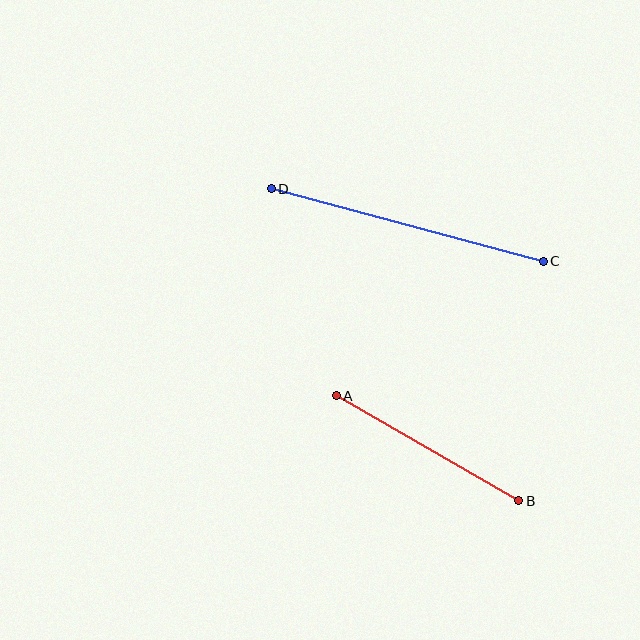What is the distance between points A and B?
The distance is approximately 211 pixels.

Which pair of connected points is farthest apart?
Points C and D are farthest apart.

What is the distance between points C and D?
The distance is approximately 281 pixels.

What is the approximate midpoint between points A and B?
The midpoint is at approximately (427, 448) pixels.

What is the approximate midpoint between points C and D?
The midpoint is at approximately (407, 225) pixels.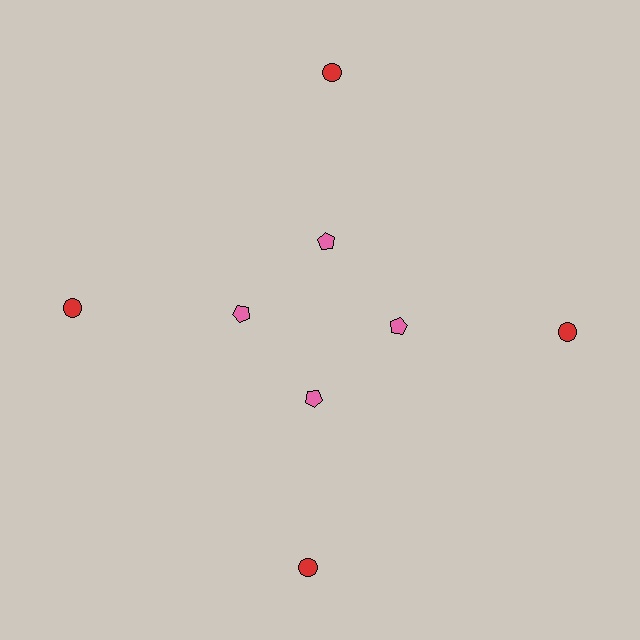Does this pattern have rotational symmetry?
Yes, this pattern has 4-fold rotational symmetry. It looks the same after rotating 90 degrees around the center.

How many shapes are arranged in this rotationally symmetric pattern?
There are 8 shapes, arranged in 4 groups of 2.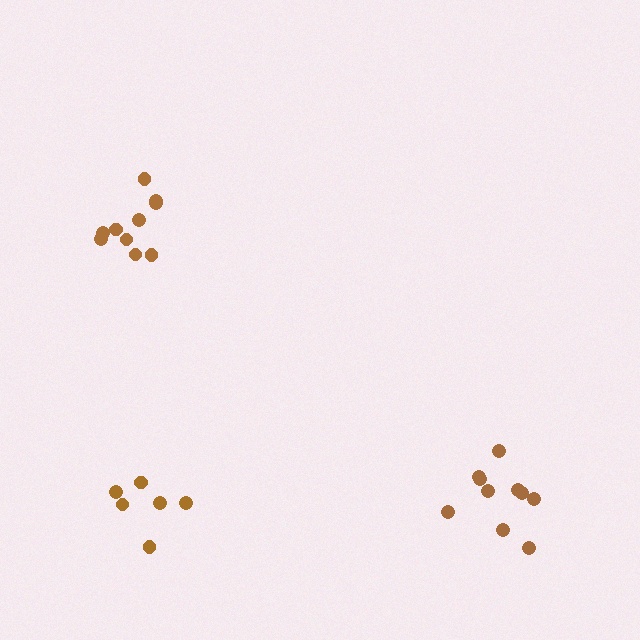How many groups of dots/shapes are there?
There are 3 groups.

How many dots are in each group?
Group 1: 10 dots, Group 2: 6 dots, Group 3: 10 dots (26 total).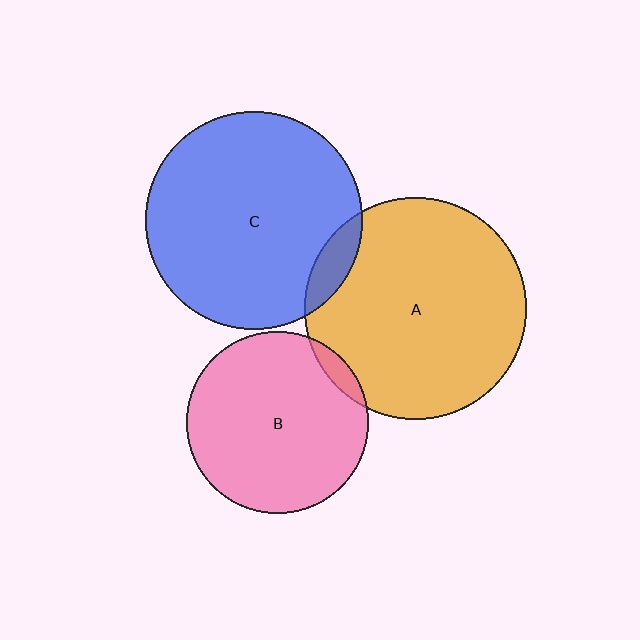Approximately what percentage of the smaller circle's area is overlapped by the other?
Approximately 10%.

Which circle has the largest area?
Circle A (orange).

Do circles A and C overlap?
Yes.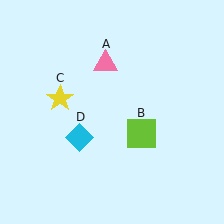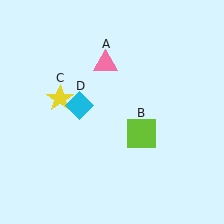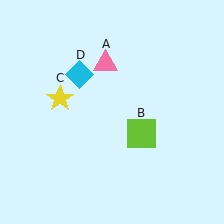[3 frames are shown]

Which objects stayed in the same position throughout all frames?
Pink triangle (object A) and lime square (object B) and yellow star (object C) remained stationary.